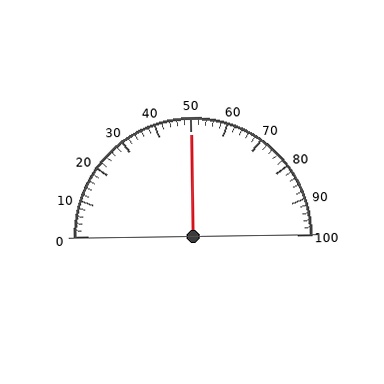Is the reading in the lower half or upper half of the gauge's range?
The reading is in the upper half of the range (0 to 100).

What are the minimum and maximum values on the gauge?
The gauge ranges from 0 to 100.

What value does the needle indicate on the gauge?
The needle indicates approximately 50.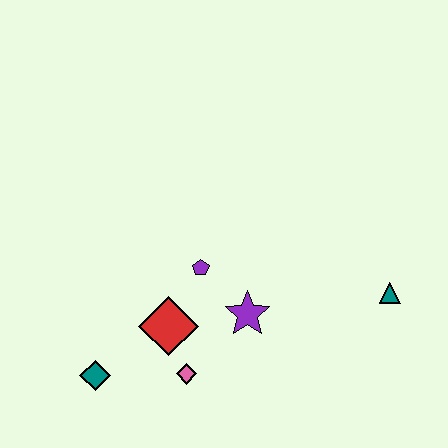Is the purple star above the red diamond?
Yes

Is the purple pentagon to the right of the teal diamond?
Yes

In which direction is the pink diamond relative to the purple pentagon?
The pink diamond is below the purple pentagon.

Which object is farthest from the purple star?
The teal diamond is farthest from the purple star.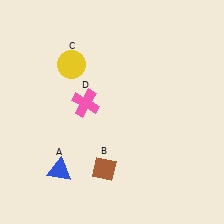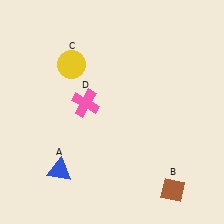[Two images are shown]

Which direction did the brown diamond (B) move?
The brown diamond (B) moved right.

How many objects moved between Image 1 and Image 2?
1 object moved between the two images.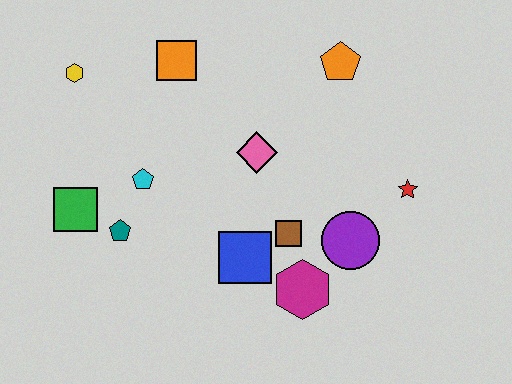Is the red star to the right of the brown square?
Yes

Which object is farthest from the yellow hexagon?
The red star is farthest from the yellow hexagon.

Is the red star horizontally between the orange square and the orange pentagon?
No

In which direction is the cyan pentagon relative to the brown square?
The cyan pentagon is to the left of the brown square.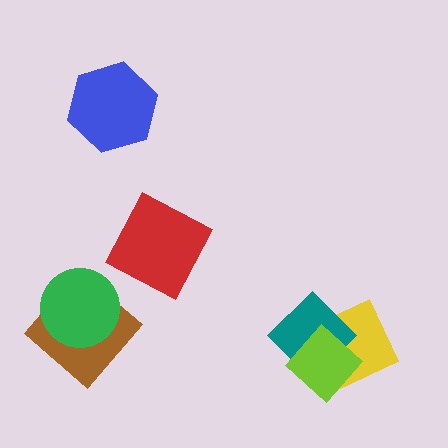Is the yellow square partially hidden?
Yes, it is partially covered by another shape.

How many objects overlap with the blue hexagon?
0 objects overlap with the blue hexagon.